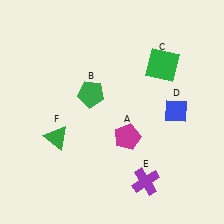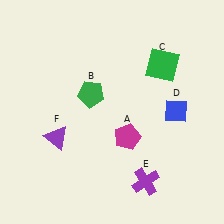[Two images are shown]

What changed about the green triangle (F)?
In Image 1, F is green. In Image 2, it changed to purple.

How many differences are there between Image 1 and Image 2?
There is 1 difference between the two images.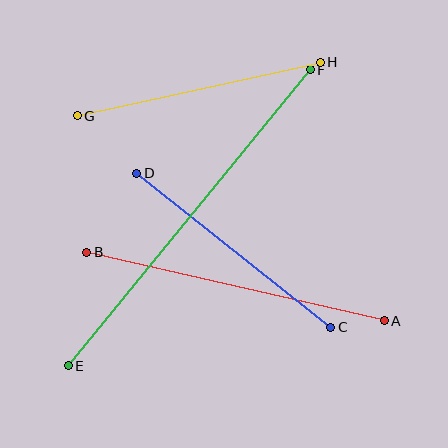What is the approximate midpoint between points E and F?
The midpoint is at approximately (189, 218) pixels.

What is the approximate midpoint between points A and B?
The midpoint is at approximately (236, 286) pixels.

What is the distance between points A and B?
The distance is approximately 305 pixels.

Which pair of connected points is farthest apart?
Points E and F are farthest apart.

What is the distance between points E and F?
The distance is approximately 382 pixels.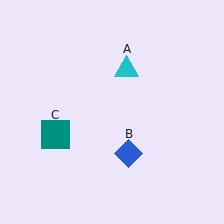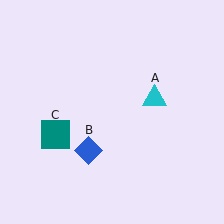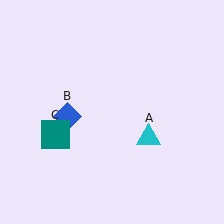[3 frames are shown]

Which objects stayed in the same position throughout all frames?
Teal square (object C) remained stationary.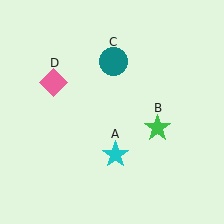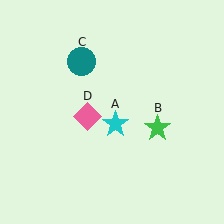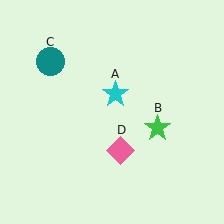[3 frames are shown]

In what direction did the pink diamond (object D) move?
The pink diamond (object D) moved down and to the right.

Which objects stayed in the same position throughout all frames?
Green star (object B) remained stationary.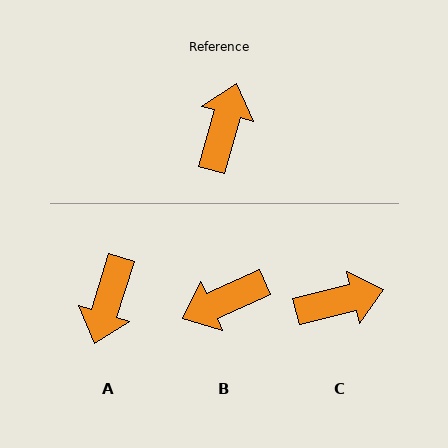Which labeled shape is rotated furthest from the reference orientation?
A, about 179 degrees away.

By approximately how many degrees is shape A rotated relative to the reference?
Approximately 179 degrees counter-clockwise.